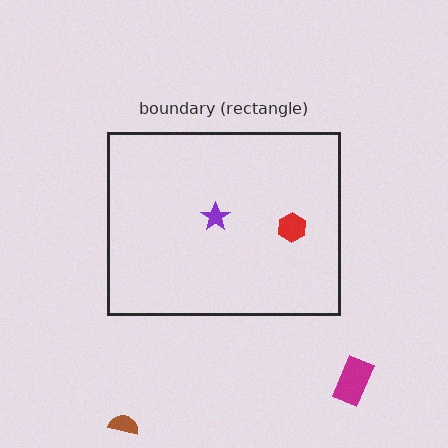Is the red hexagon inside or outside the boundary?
Inside.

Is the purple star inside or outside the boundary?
Inside.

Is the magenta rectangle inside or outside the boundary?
Outside.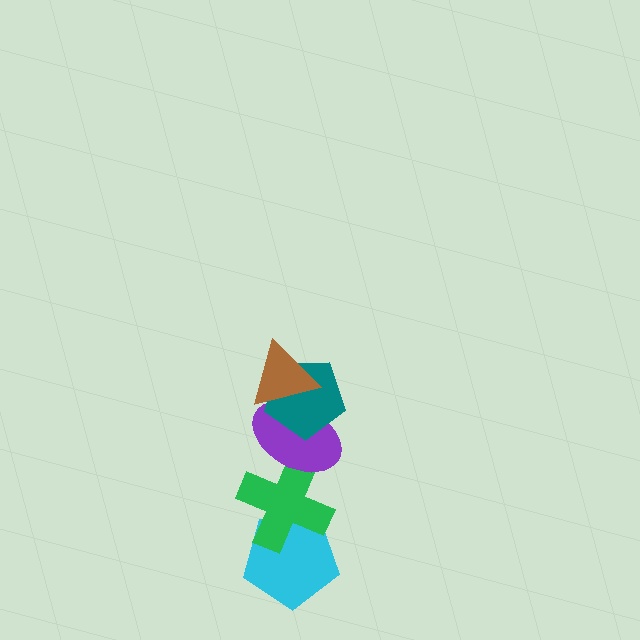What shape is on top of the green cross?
The purple ellipse is on top of the green cross.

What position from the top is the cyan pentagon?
The cyan pentagon is 5th from the top.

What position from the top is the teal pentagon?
The teal pentagon is 2nd from the top.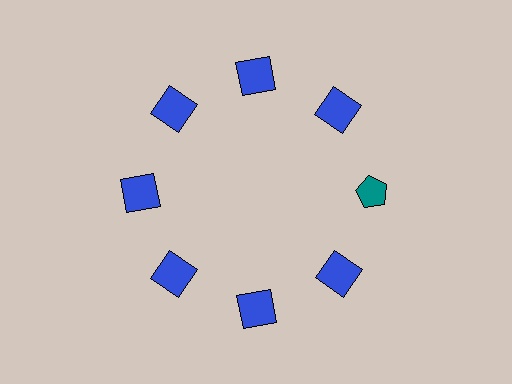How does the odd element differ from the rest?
It differs in both color (teal instead of blue) and shape (pentagon instead of square).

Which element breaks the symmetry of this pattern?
The teal pentagon at roughly the 3 o'clock position breaks the symmetry. All other shapes are blue squares.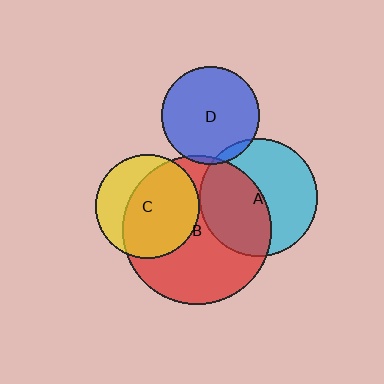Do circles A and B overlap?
Yes.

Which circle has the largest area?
Circle B (red).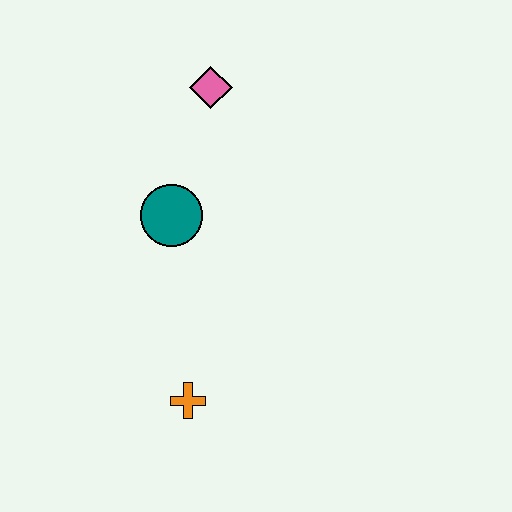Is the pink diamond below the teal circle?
No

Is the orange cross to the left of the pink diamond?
Yes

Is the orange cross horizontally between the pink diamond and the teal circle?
Yes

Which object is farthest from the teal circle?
The orange cross is farthest from the teal circle.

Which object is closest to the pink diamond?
The teal circle is closest to the pink diamond.